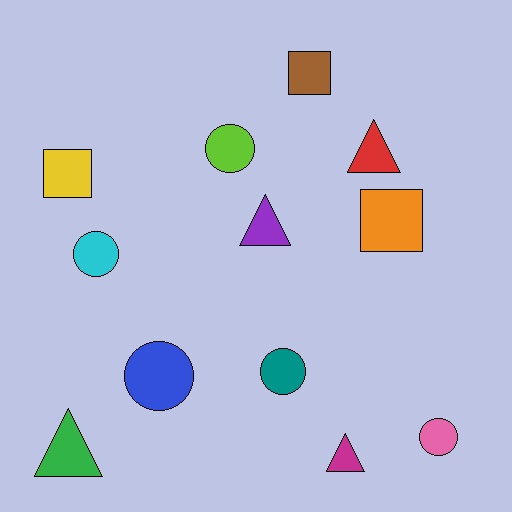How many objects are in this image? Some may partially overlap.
There are 12 objects.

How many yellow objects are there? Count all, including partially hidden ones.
There is 1 yellow object.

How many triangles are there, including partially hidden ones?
There are 4 triangles.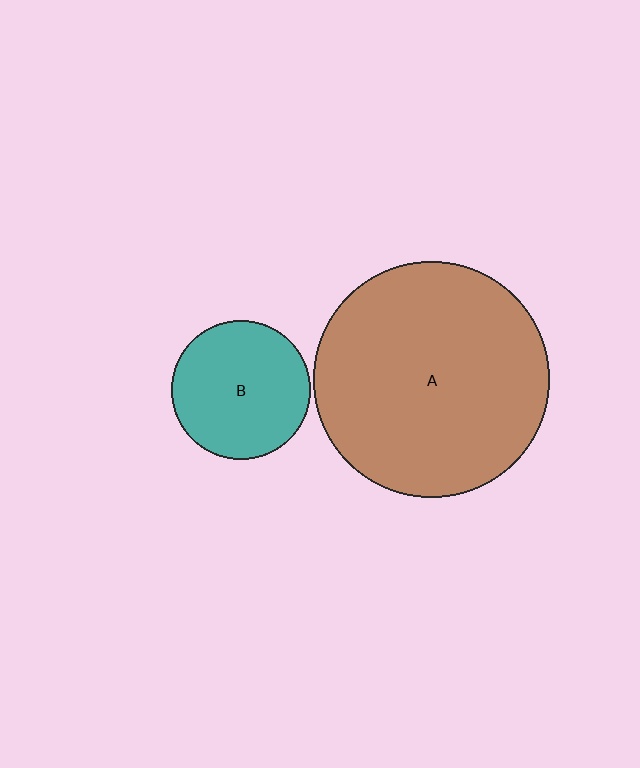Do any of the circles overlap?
No, none of the circles overlap.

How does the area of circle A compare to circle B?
Approximately 2.9 times.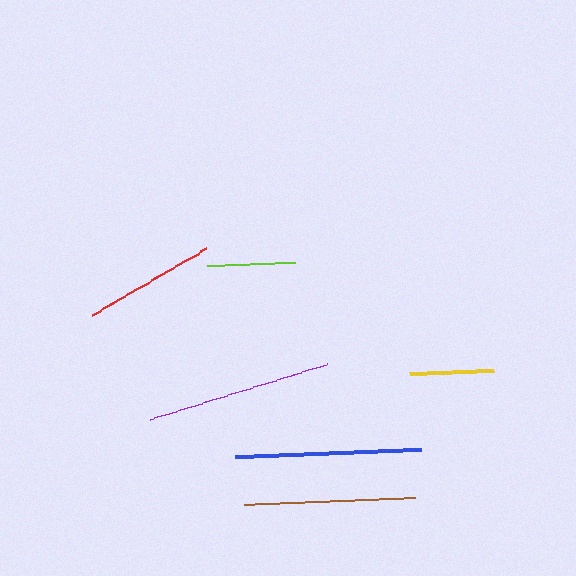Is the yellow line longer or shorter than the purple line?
The purple line is longer than the yellow line.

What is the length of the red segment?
The red segment is approximately 133 pixels long.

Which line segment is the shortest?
The yellow line is the shortest at approximately 84 pixels.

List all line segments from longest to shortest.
From longest to shortest: blue, purple, brown, red, lime, yellow.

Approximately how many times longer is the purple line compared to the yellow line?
The purple line is approximately 2.2 times the length of the yellow line.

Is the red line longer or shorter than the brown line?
The brown line is longer than the red line.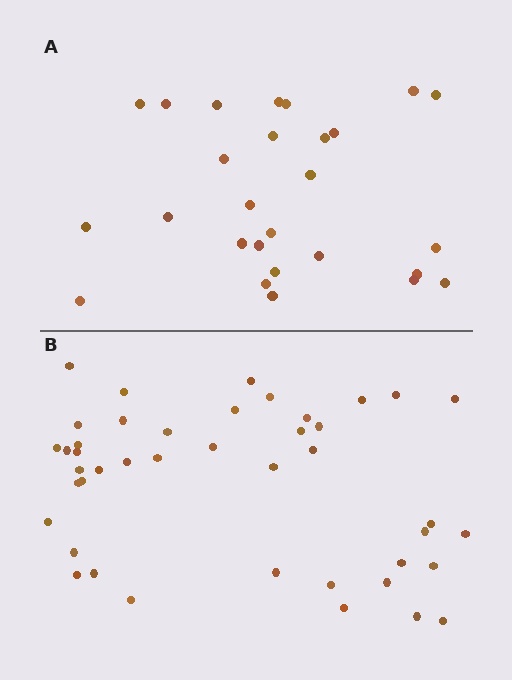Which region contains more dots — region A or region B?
Region B (the bottom region) has more dots.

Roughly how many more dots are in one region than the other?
Region B has approximately 15 more dots than region A.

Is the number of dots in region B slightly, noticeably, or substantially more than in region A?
Region B has substantially more. The ratio is roughly 1.6 to 1.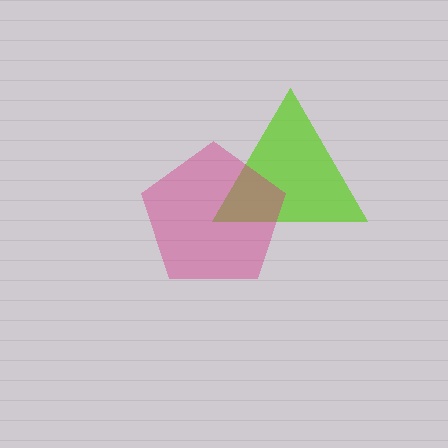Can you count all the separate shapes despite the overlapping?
Yes, there are 2 separate shapes.